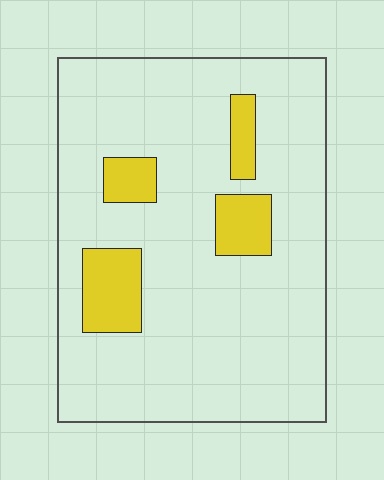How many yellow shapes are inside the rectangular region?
4.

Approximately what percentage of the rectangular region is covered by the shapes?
Approximately 15%.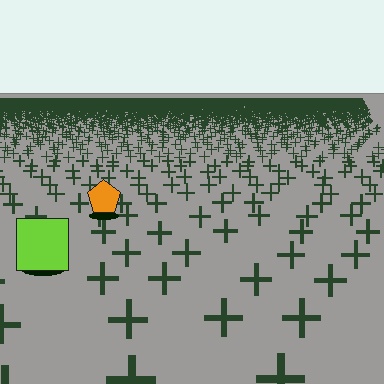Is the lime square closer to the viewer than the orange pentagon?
Yes. The lime square is closer — you can tell from the texture gradient: the ground texture is coarser near it.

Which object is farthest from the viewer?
The orange pentagon is farthest from the viewer. It appears smaller and the ground texture around it is denser.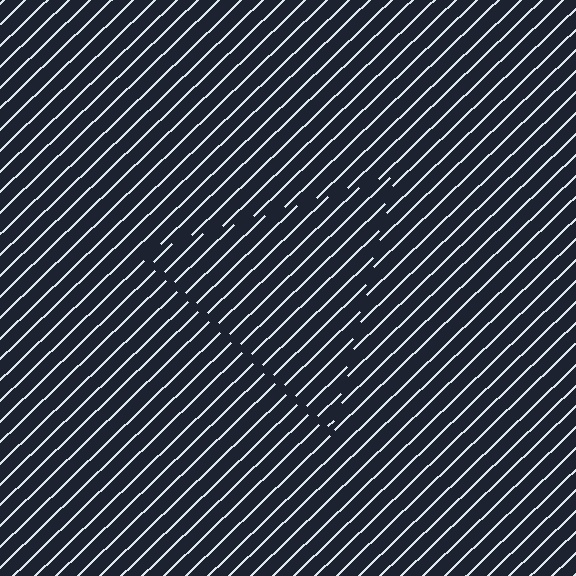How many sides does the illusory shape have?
3 sides — the line-ends trace a triangle.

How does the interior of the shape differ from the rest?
The interior of the shape contains the same grating, shifted by half a period — the contour is defined by the phase discontinuity where line-ends from the inner and outer gratings abut.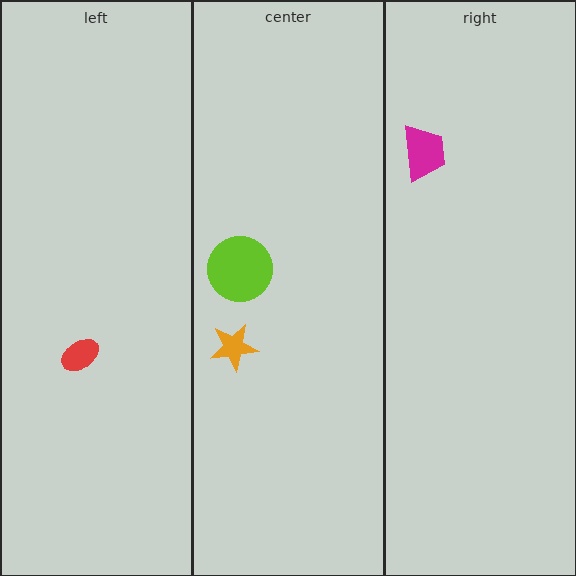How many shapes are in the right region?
1.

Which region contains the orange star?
The center region.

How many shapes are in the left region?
1.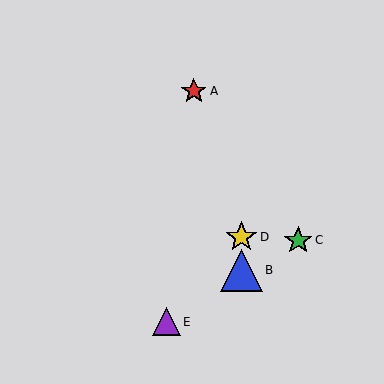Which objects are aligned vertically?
Objects B, D are aligned vertically.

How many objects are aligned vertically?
2 objects (B, D) are aligned vertically.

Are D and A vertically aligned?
No, D is at x≈241 and A is at x≈194.